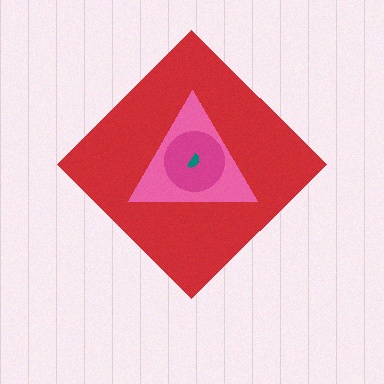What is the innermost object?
The teal semicircle.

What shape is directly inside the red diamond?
The pink triangle.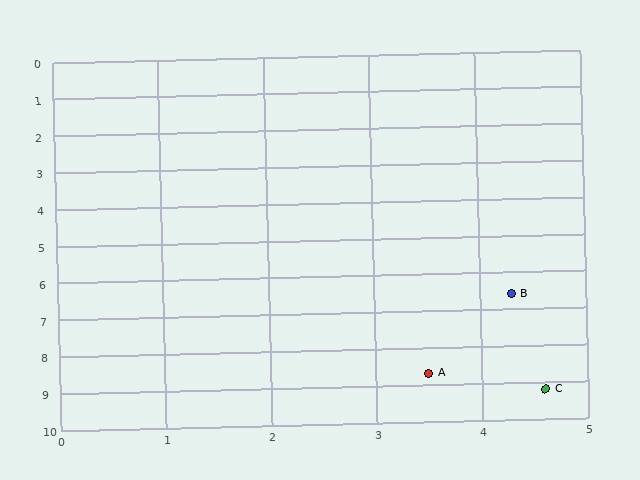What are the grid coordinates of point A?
Point A is at approximately (3.5, 8.7).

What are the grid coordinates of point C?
Point C is at approximately (4.6, 9.2).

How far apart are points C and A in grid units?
Points C and A are about 1.2 grid units apart.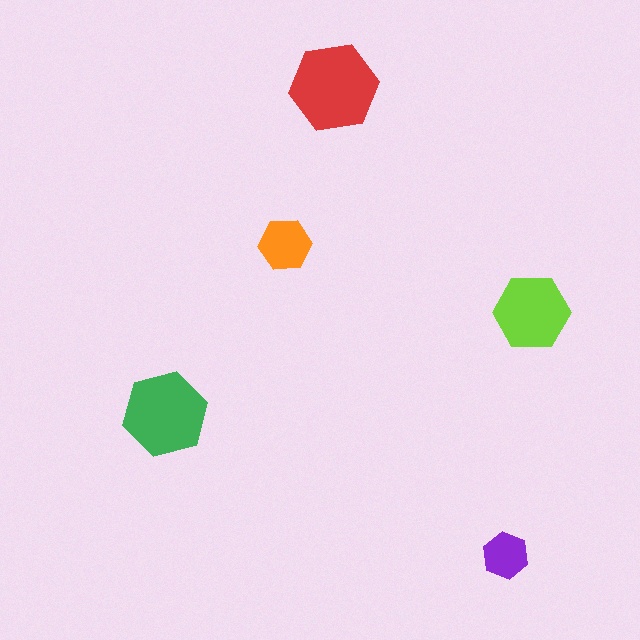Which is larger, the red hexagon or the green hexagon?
The red one.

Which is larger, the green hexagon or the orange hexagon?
The green one.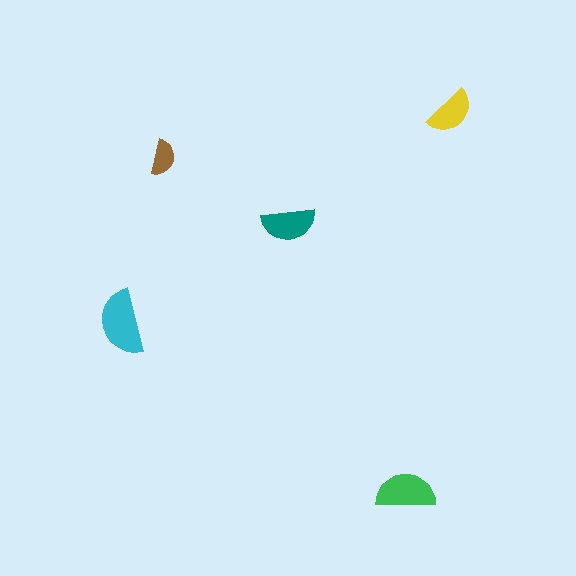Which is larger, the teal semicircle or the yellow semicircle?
The teal one.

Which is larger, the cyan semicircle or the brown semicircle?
The cyan one.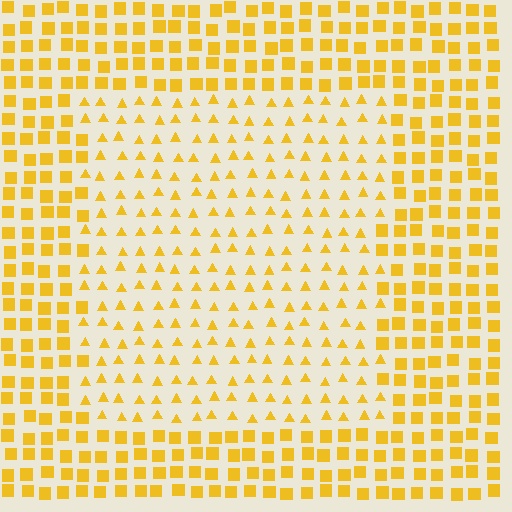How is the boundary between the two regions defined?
The boundary is defined by a change in element shape: triangles inside vs. squares outside. All elements share the same color and spacing.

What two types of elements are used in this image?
The image uses triangles inside the rectangle region and squares outside it.